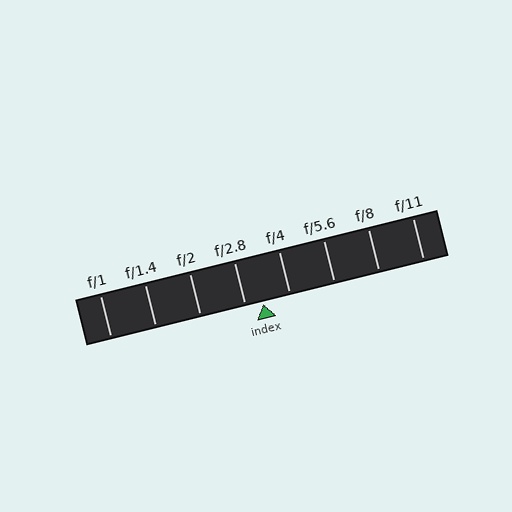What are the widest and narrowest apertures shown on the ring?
The widest aperture shown is f/1 and the narrowest is f/11.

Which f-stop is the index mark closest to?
The index mark is closest to f/2.8.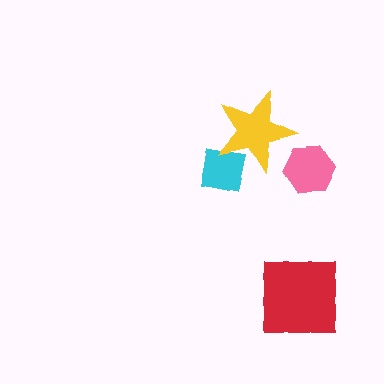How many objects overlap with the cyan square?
1 object overlaps with the cyan square.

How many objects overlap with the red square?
0 objects overlap with the red square.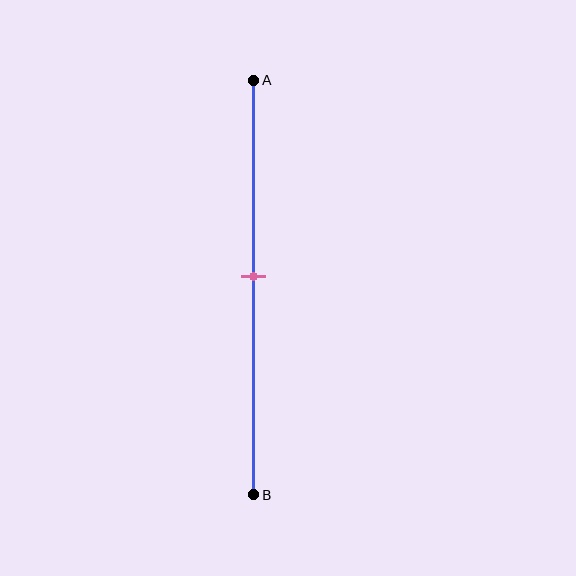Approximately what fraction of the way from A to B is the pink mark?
The pink mark is approximately 45% of the way from A to B.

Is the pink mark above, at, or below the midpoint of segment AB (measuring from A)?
The pink mark is approximately at the midpoint of segment AB.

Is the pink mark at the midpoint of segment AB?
Yes, the mark is approximately at the midpoint.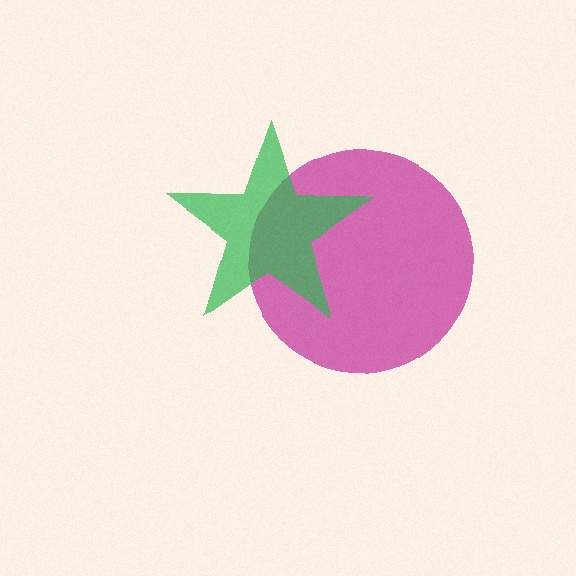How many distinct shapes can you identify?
There are 2 distinct shapes: a magenta circle, a green star.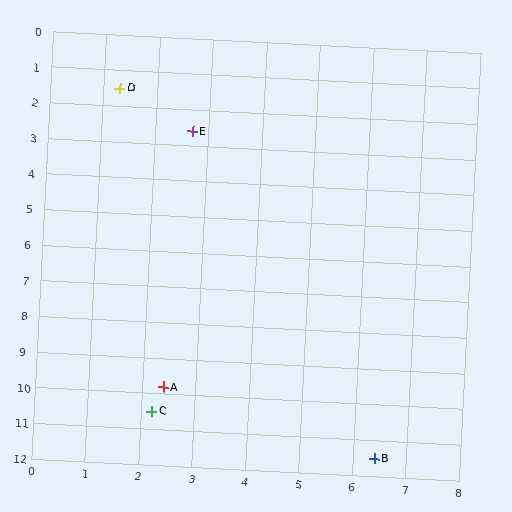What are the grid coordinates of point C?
Point C is at approximately (2.2, 10.5).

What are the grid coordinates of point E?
Point E is at approximately (2.7, 2.6).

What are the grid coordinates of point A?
Point A is at approximately (2.4, 9.8).